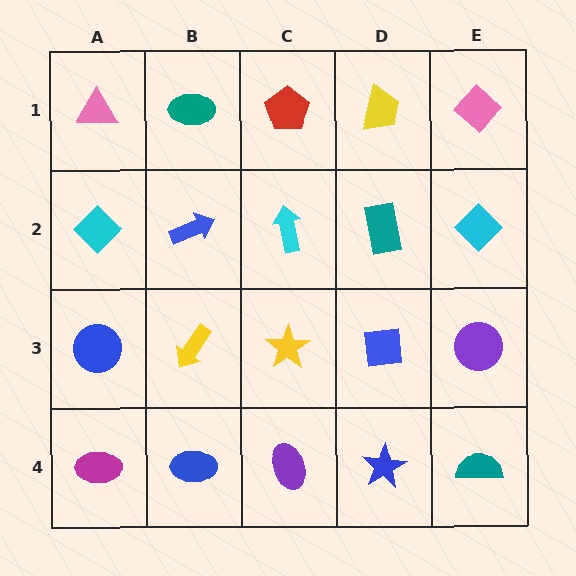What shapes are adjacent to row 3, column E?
A cyan diamond (row 2, column E), a teal semicircle (row 4, column E), a blue square (row 3, column D).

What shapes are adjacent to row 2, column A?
A pink triangle (row 1, column A), a blue circle (row 3, column A), a blue arrow (row 2, column B).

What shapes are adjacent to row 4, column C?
A yellow star (row 3, column C), a blue ellipse (row 4, column B), a blue star (row 4, column D).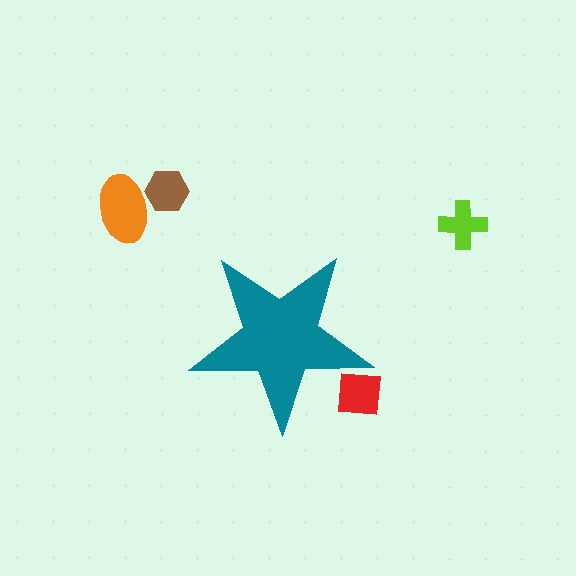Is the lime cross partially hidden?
No, the lime cross is fully visible.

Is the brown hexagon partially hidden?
No, the brown hexagon is fully visible.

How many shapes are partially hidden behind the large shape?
1 shape is partially hidden.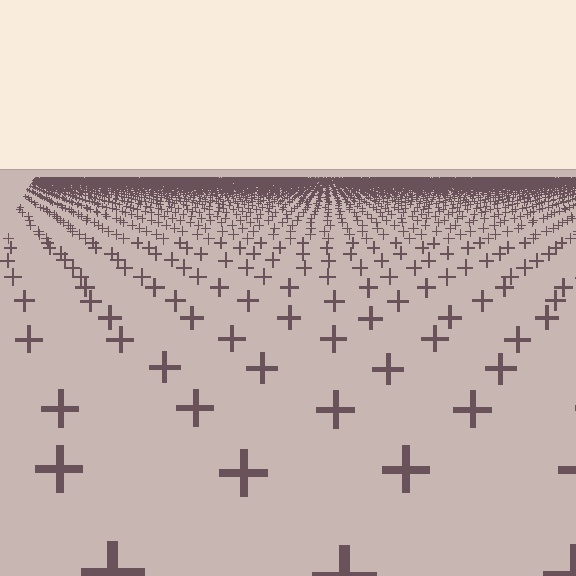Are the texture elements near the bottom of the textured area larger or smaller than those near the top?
Larger. Near the bottom, elements are closer to the viewer and appear at a bigger on-screen size.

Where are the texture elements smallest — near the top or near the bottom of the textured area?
Near the top.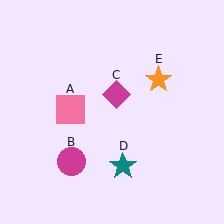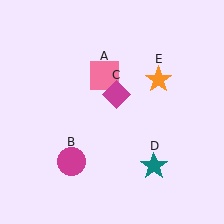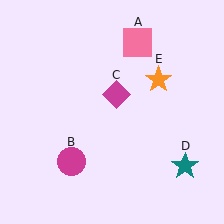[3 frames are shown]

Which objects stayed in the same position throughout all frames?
Magenta circle (object B) and magenta diamond (object C) and orange star (object E) remained stationary.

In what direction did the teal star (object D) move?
The teal star (object D) moved right.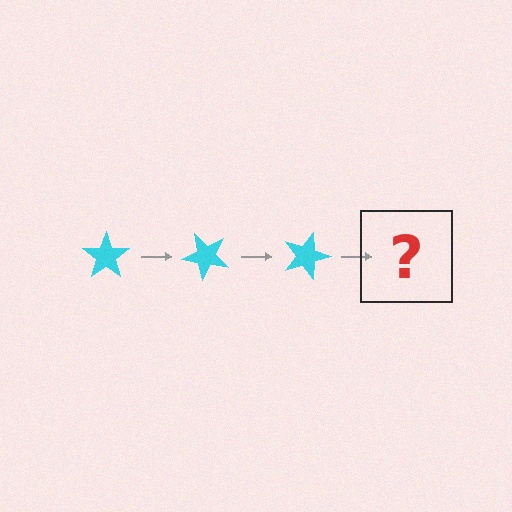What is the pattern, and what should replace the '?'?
The pattern is that the star rotates 45 degrees each step. The '?' should be a cyan star rotated 135 degrees.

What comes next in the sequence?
The next element should be a cyan star rotated 135 degrees.